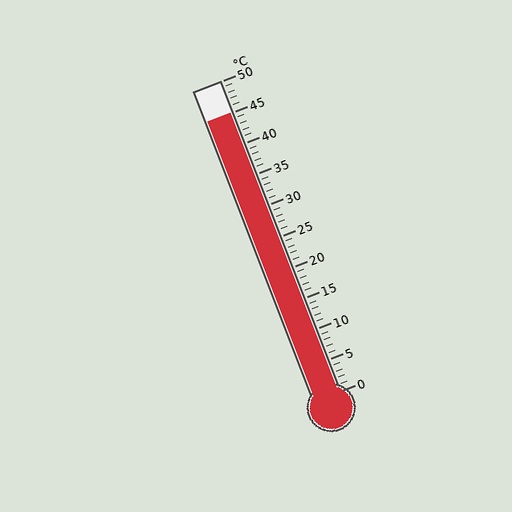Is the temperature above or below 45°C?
The temperature is at 45°C.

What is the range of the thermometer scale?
The thermometer scale ranges from 0°C to 50°C.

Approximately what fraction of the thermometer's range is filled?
The thermometer is filled to approximately 90% of its range.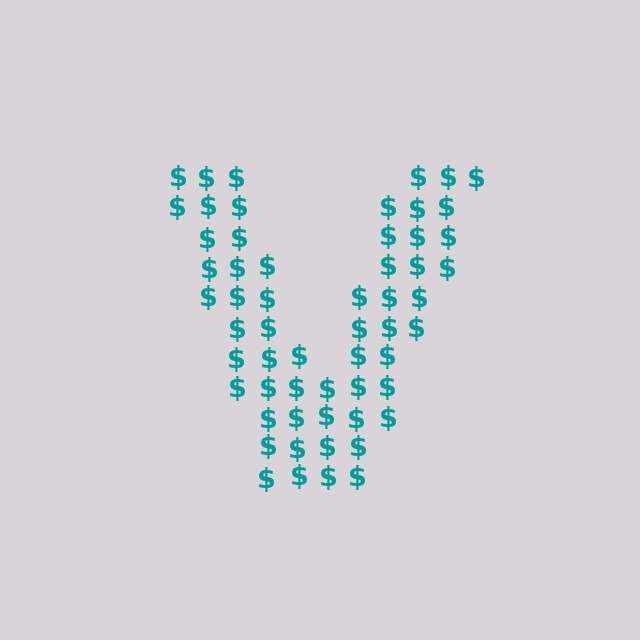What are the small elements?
The small elements are dollar signs.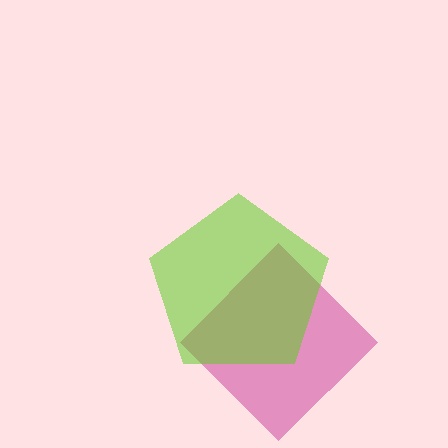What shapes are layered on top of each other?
The layered shapes are: a magenta diamond, a lime pentagon.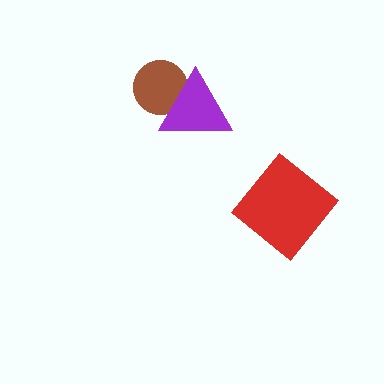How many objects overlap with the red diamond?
0 objects overlap with the red diamond.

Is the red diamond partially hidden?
No, no other shape covers it.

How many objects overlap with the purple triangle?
1 object overlaps with the purple triangle.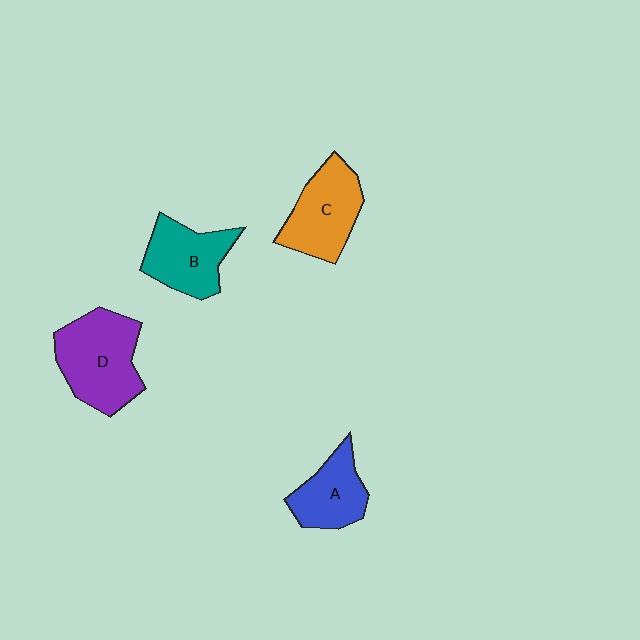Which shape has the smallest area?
Shape A (blue).